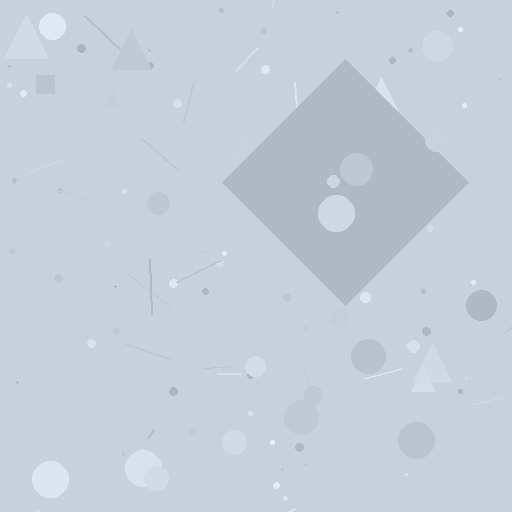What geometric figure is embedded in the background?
A diamond is embedded in the background.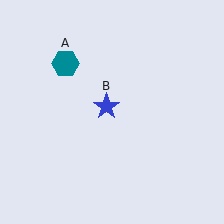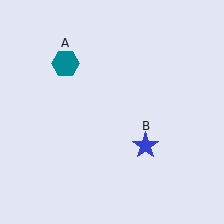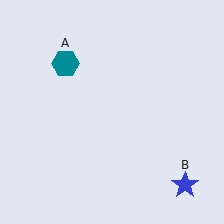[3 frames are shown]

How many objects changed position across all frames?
1 object changed position: blue star (object B).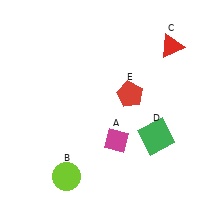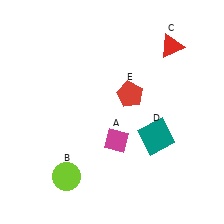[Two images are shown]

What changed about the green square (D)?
In Image 1, D is green. In Image 2, it changed to teal.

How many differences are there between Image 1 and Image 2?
There is 1 difference between the two images.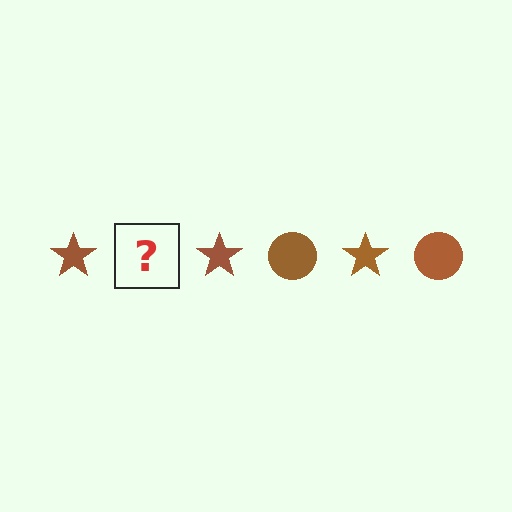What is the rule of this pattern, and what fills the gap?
The rule is that the pattern cycles through star, circle shapes in brown. The gap should be filled with a brown circle.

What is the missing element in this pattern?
The missing element is a brown circle.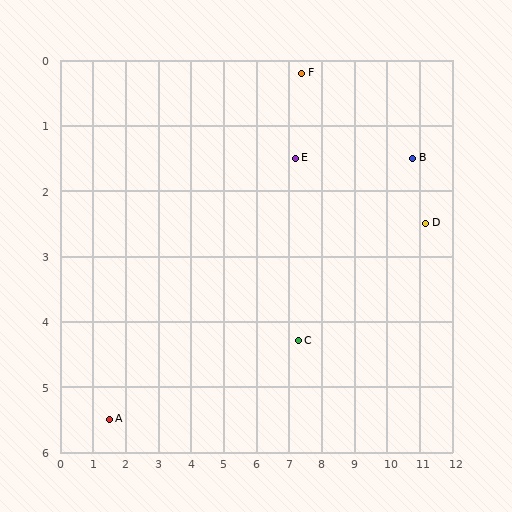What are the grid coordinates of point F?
Point F is at approximately (7.4, 0.2).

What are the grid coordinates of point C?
Point C is at approximately (7.3, 4.3).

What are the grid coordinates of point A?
Point A is at approximately (1.5, 5.5).